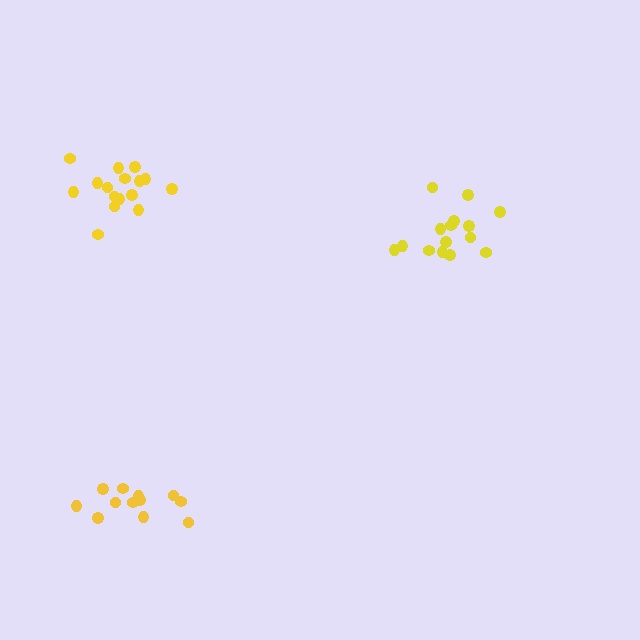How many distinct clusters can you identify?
There are 3 distinct clusters.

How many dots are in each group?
Group 1: 15 dots, Group 2: 12 dots, Group 3: 16 dots (43 total).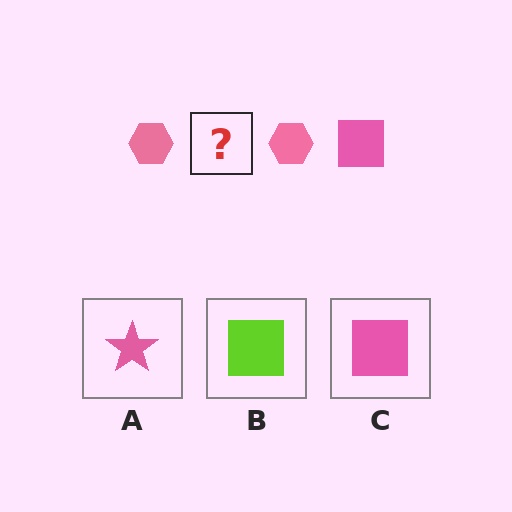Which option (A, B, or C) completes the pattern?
C.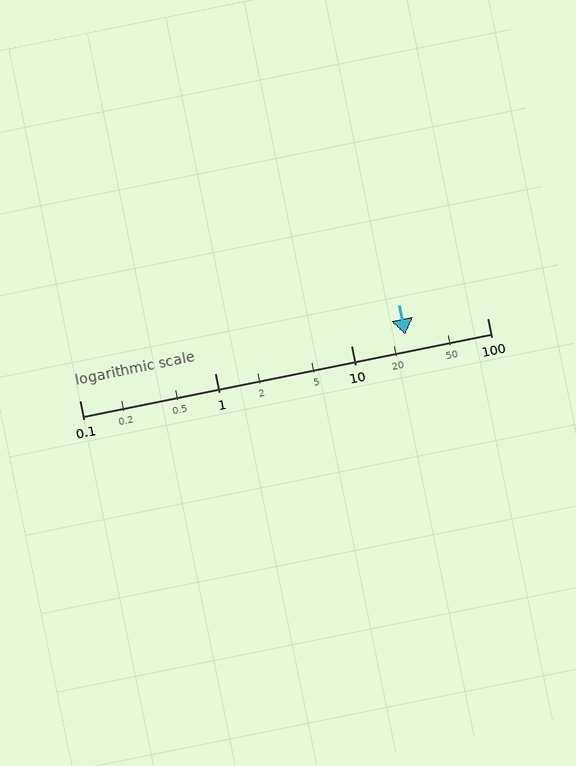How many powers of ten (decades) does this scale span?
The scale spans 3 decades, from 0.1 to 100.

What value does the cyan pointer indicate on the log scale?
The pointer indicates approximately 25.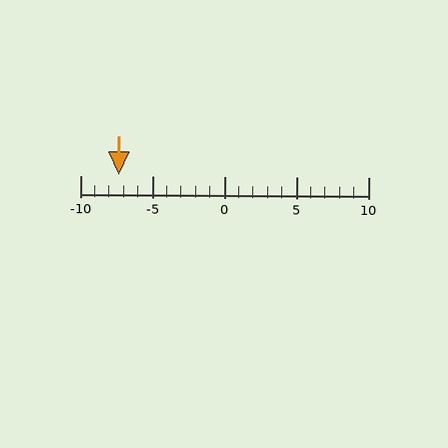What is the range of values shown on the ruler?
The ruler shows values from -10 to 10.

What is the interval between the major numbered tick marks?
The major tick marks are spaced 5 units apart.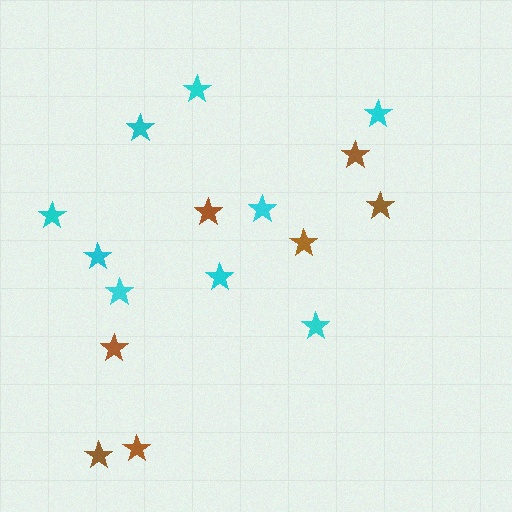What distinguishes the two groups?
There are 2 groups: one group of brown stars (7) and one group of cyan stars (9).